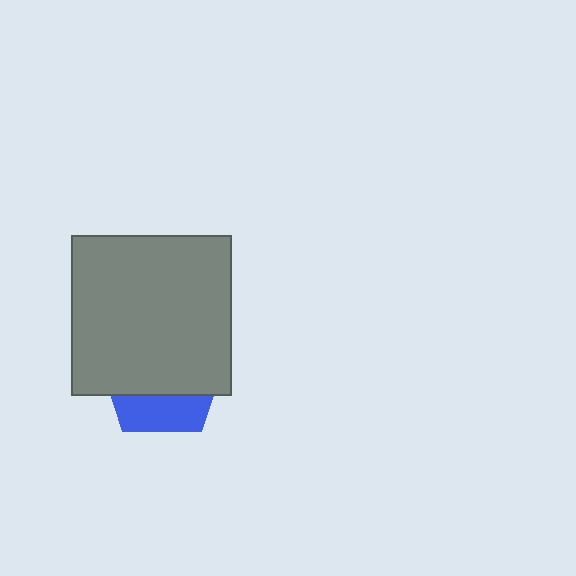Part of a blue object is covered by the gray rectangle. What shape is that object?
It is a pentagon.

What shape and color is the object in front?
The object in front is a gray rectangle.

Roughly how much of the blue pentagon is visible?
A small part of it is visible (roughly 30%).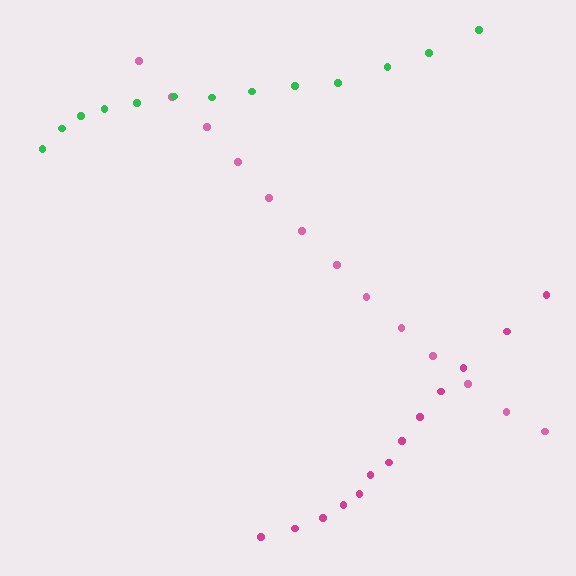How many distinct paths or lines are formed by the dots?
There are 3 distinct paths.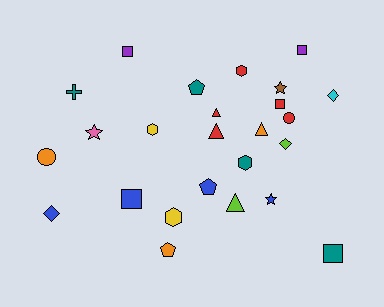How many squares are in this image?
There are 5 squares.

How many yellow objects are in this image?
There are 2 yellow objects.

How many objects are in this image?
There are 25 objects.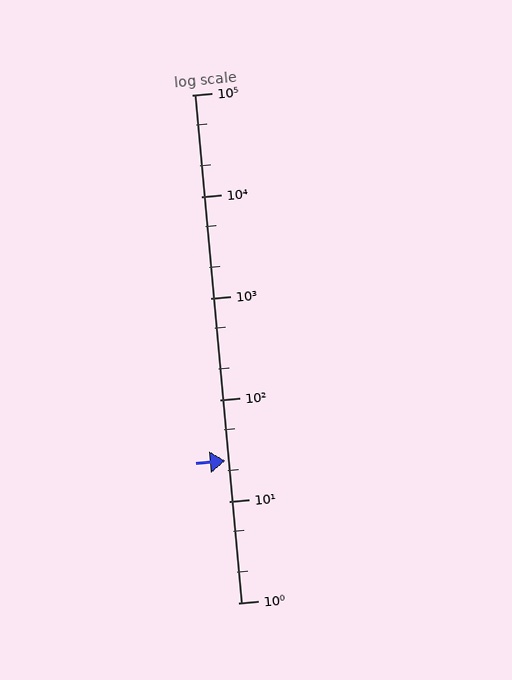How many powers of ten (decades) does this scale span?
The scale spans 5 decades, from 1 to 100000.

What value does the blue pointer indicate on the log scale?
The pointer indicates approximately 25.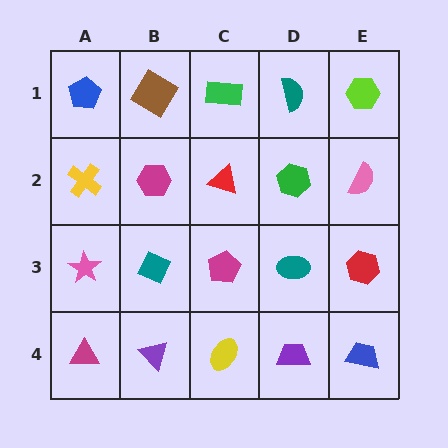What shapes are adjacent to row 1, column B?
A magenta hexagon (row 2, column B), a blue pentagon (row 1, column A), a green rectangle (row 1, column C).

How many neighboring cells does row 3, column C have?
4.